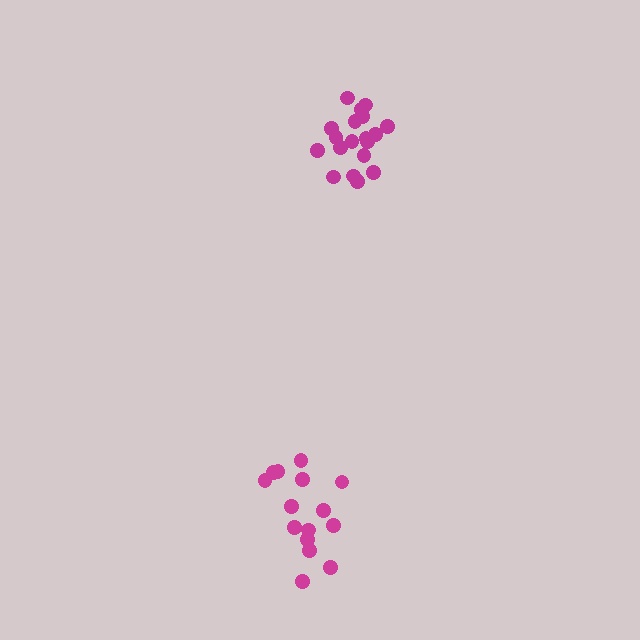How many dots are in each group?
Group 1: 19 dots, Group 2: 15 dots (34 total).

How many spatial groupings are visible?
There are 2 spatial groupings.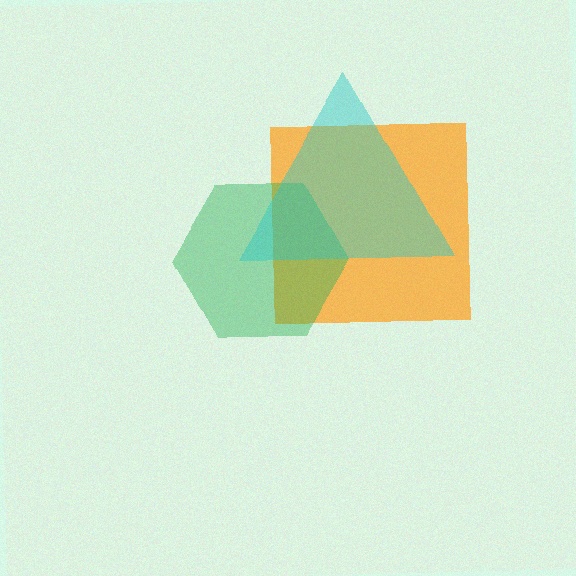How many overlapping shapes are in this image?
There are 3 overlapping shapes in the image.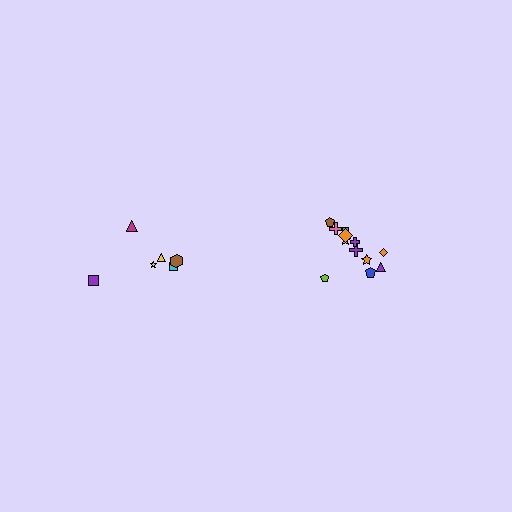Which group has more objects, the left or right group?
The right group.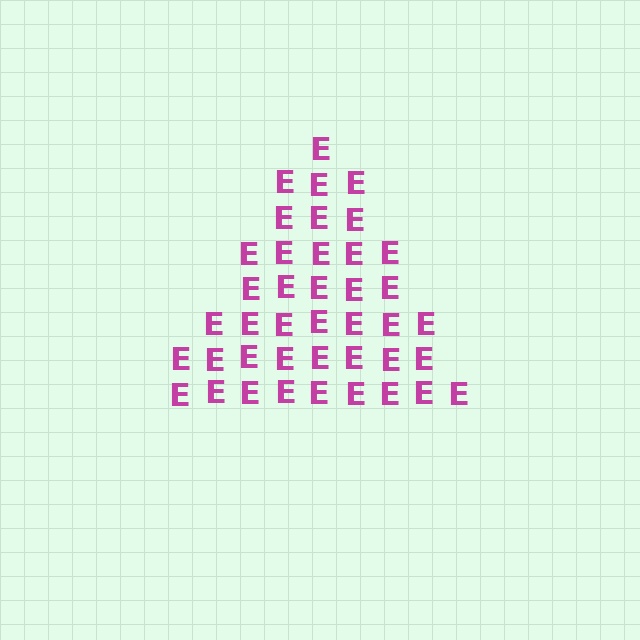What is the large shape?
The large shape is a triangle.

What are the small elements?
The small elements are letter E's.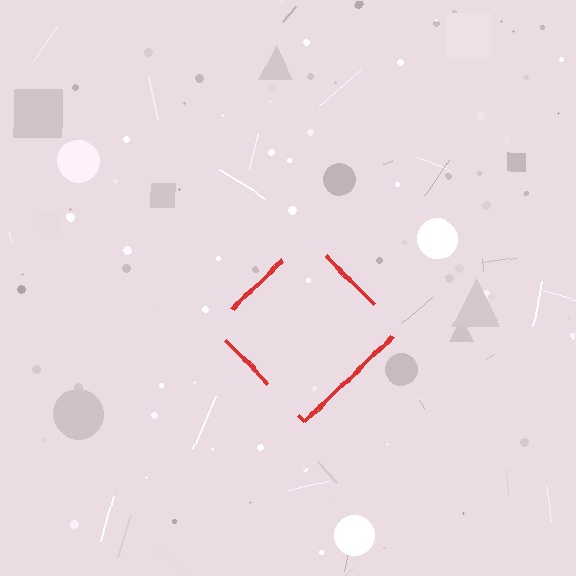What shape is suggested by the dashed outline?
The dashed outline suggests a diamond.